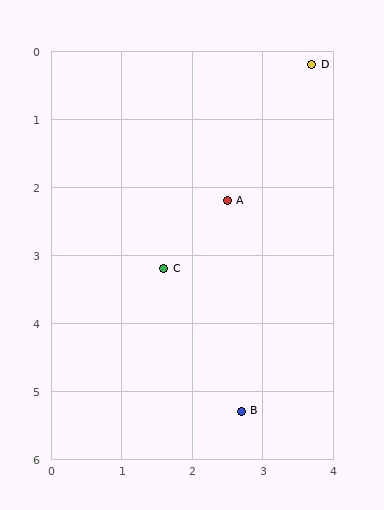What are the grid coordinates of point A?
Point A is at approximately (2.5, 2.2).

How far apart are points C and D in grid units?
Points C and D are about 3.7 grid units apart.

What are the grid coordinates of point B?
Point B is at approximately (2.7, 5.3).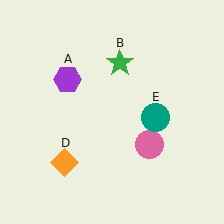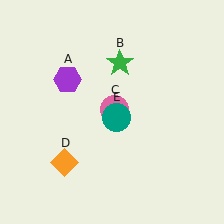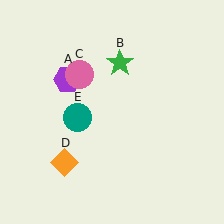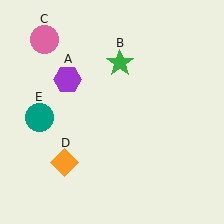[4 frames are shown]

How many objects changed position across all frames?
2 objects changed position: pink circle (object C), teal circle (object E).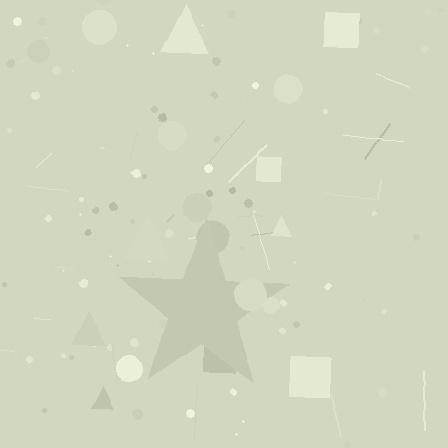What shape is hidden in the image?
A star is hidden in the image.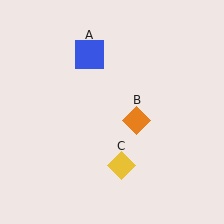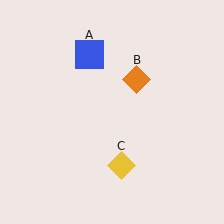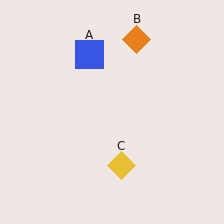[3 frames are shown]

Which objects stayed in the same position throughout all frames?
Blue square (object A) and yellow diamond (object C) remained stationary.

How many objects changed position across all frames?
1 object changed position: orange diamond (object B).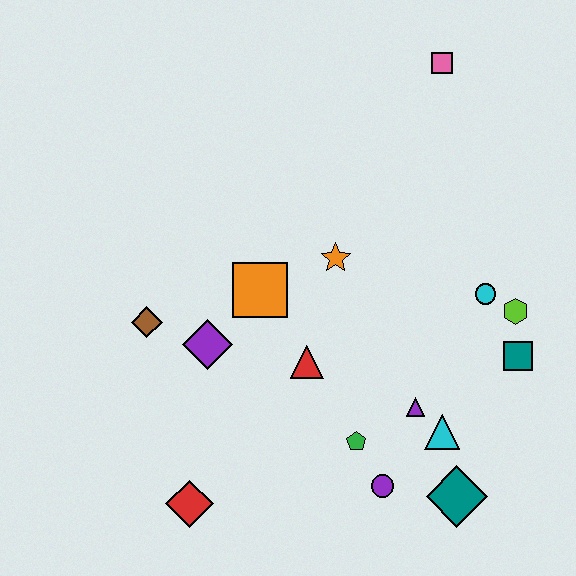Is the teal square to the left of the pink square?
No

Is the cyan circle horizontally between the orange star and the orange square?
No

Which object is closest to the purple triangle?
The cyan triangle is closest to the purple triangle.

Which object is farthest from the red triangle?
The pink square is farthest from the red triangle.